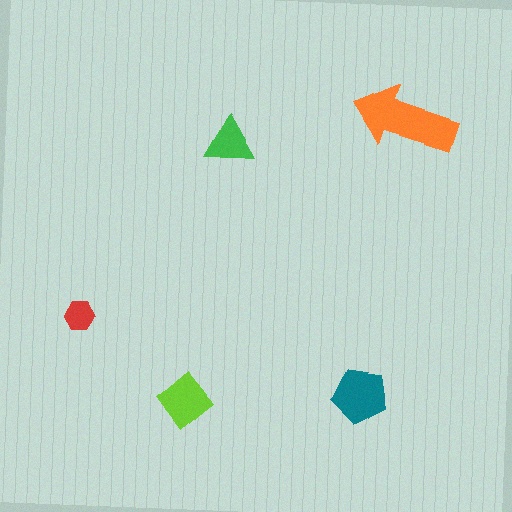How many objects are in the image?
There are 5 objects in the image.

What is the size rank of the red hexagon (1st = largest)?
5th.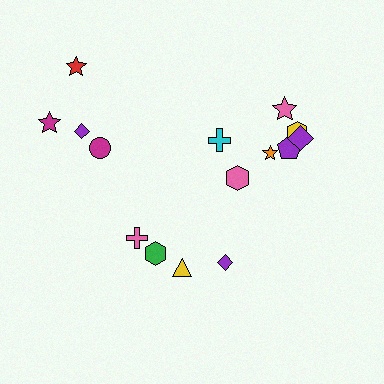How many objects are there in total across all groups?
There are 15 objects.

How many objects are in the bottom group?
There are 4 objects.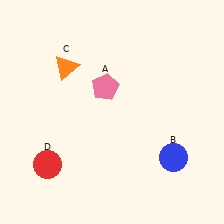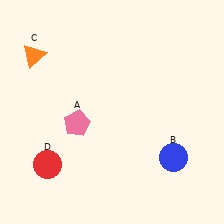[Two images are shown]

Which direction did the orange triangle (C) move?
The orange triangle (C) moved left.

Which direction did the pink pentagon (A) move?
The pink pentagon (A) moved down.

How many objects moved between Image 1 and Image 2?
2 objects moved between the two images.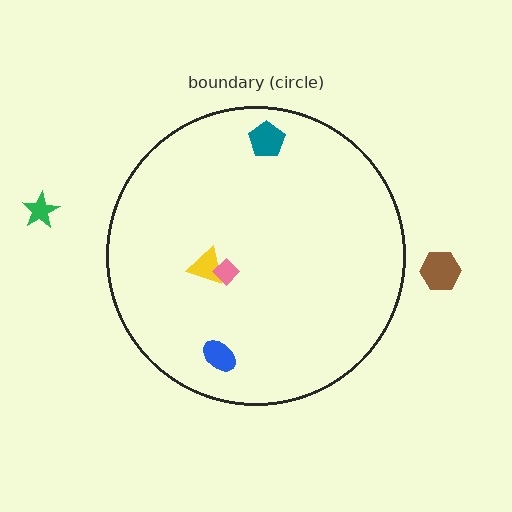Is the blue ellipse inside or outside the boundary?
Inside.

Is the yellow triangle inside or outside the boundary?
Inside.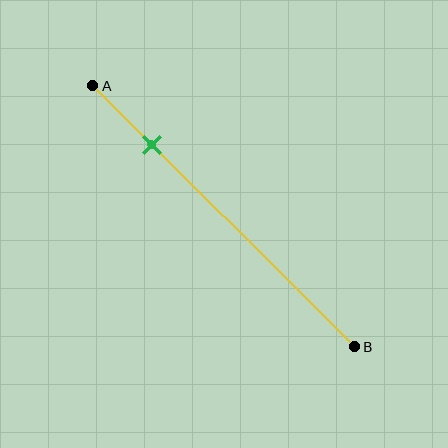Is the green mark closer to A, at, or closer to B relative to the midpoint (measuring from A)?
The green mark is closer to point A than the midpoint of segment AB.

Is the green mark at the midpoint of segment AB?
No, the mark is at about 25% from A, not at the 50% midpoint.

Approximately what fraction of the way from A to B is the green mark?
The green mark is approximately 25% of the way from A to B.